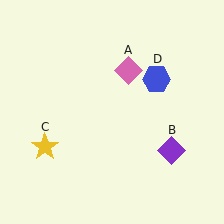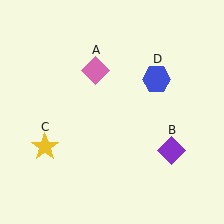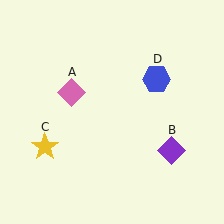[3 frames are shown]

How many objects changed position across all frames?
1 object changed position: pink diamond (object A).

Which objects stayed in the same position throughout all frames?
Purple diamond (object B) and yellow star (object C) and blue hexagon (object D) remained stationary.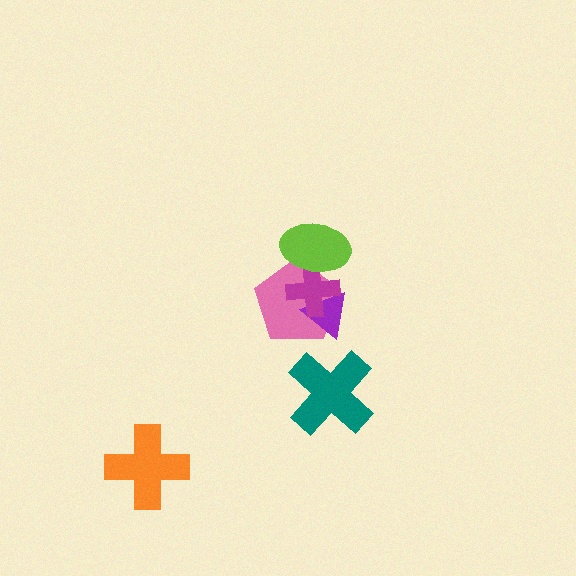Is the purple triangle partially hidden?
Yes, it is partially covered by another shape.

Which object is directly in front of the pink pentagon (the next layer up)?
The purple triangle is directly in front of the pink pentagon.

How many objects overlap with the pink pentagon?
3 objects overlap with the pink pentagon.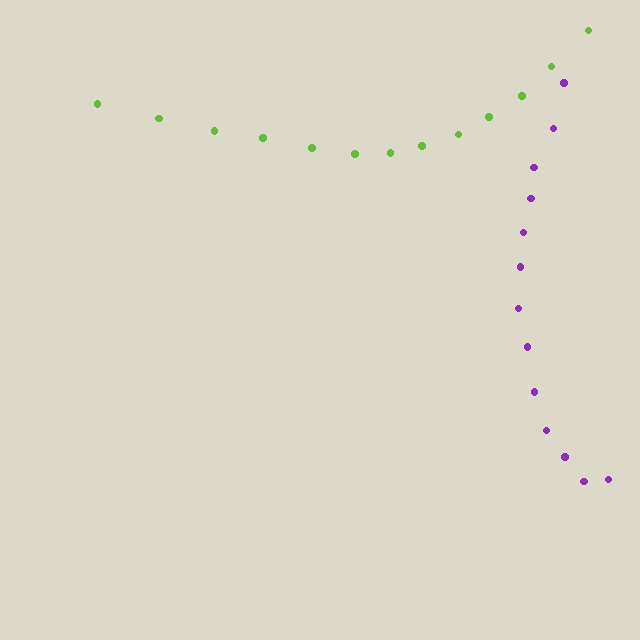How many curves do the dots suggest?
There are 2 distinct paths.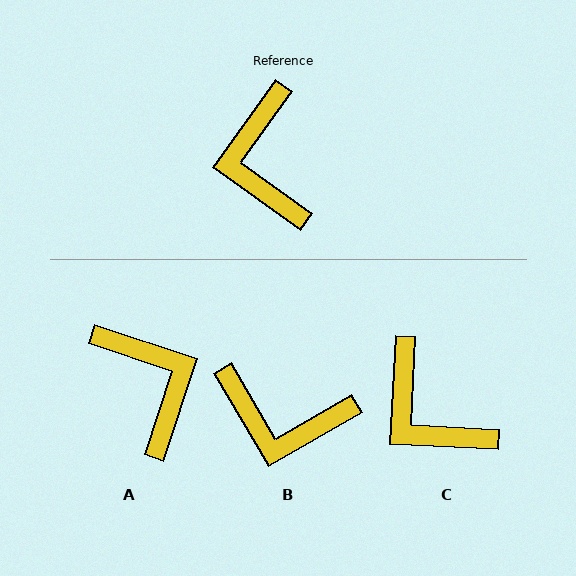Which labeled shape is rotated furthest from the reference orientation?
A, about 163 degrees away.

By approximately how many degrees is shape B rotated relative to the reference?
Approximately 66 degrees counter-clockwise.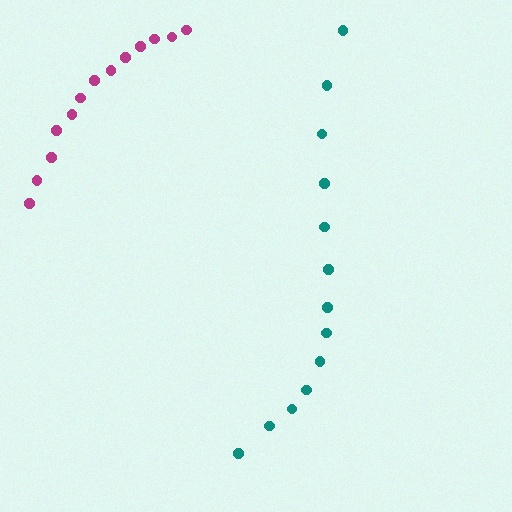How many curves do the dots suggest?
There are 2 distinct paths.